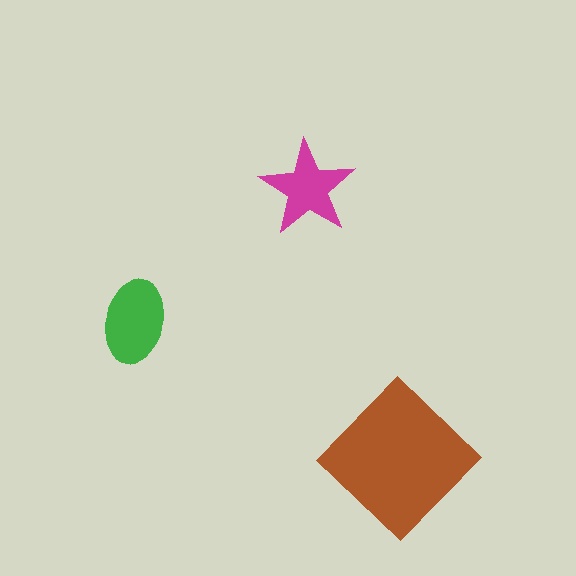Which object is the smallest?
The magenta star.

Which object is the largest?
The brown diamond.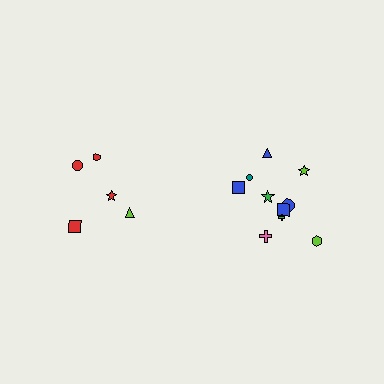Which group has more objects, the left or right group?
The right group.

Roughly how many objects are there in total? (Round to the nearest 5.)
Roughly 15 objects in total.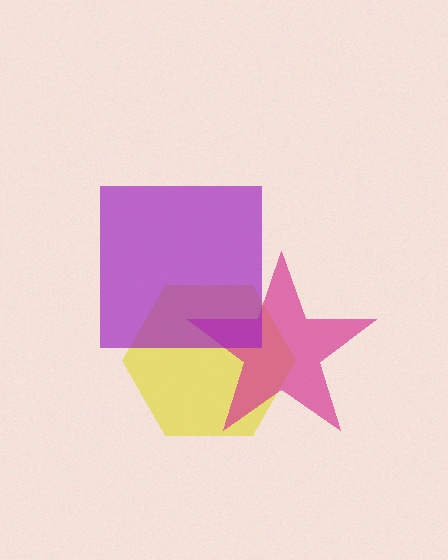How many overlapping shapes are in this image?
There are 3 overlapping shapes in the image.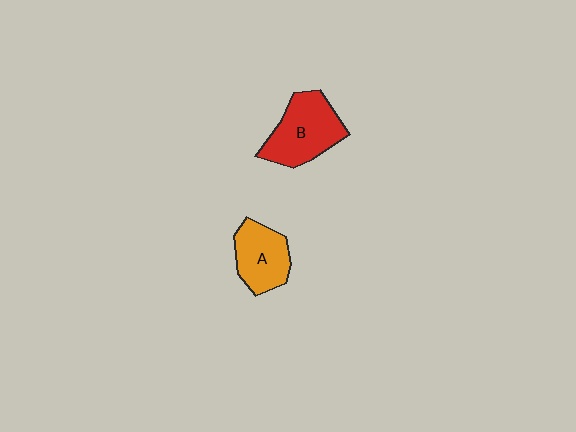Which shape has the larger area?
Shape B (red).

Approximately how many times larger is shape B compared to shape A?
Approximately 1.3 times.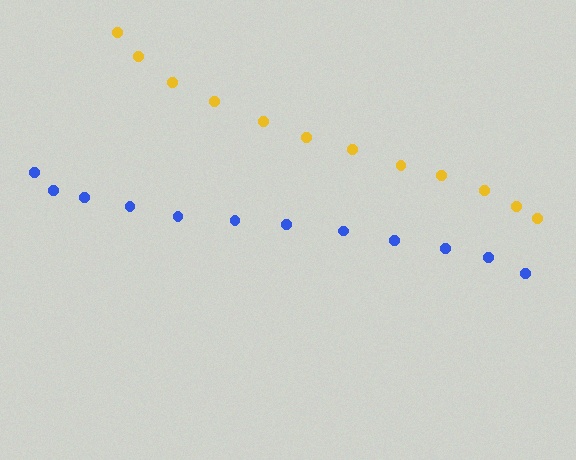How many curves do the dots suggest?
There are 2 distinct paths.